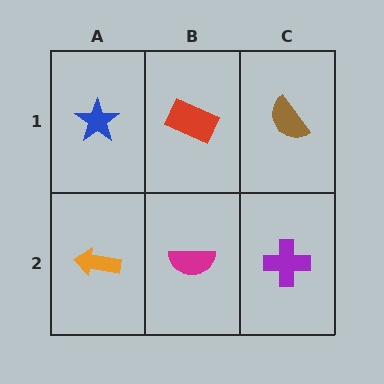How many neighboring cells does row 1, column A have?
2.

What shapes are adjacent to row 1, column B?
A magenta semicircle (row 2, column B), a blue star (row 1, column A), a brown semicircle (row 1, column C).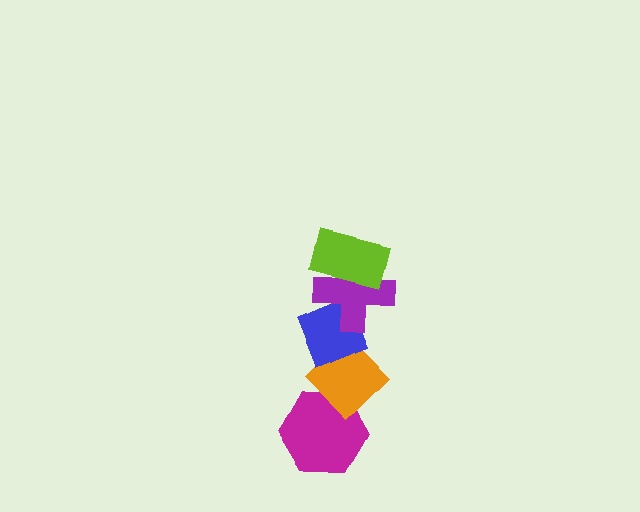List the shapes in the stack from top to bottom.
From top to bottom: the lime rectangle, the purple cross, the blue diamond, the orange diamond, the magenta hexagon.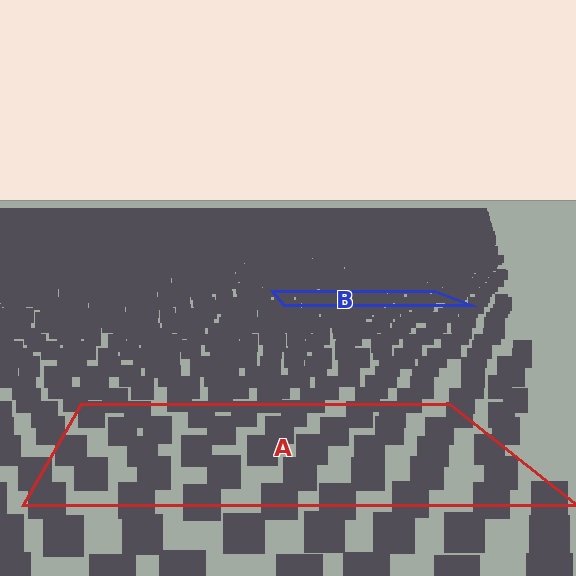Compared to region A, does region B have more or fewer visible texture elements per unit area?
Region B has more texture elements per unit area — they are packed more densely because it is farther away.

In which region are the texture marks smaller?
The texture marks are smaller in region B, because it is farther away.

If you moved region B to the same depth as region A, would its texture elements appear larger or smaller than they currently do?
They would appear larger. At a closer depth, the same texture elements are projected at a bigger on-screen size.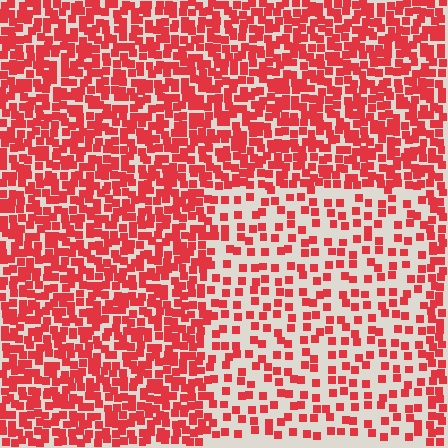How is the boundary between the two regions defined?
The boundary is defined by a change in element density (approximately 2.3x ratio). All elements are the same color, size, and shape.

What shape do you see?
I see a rectangle.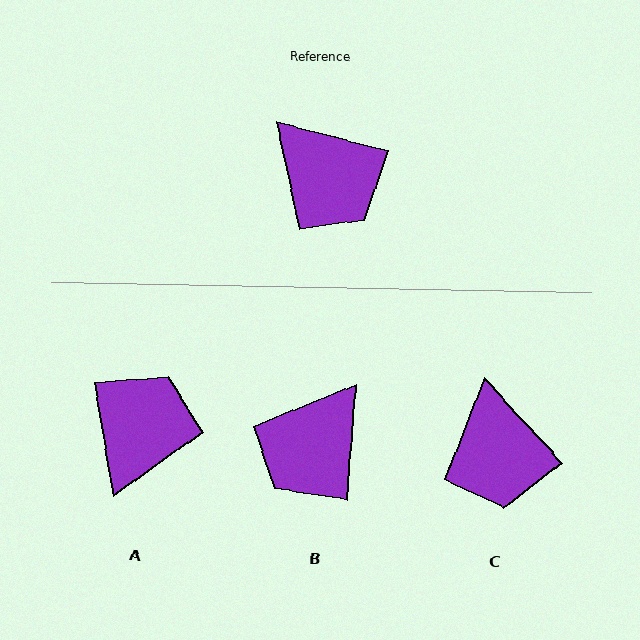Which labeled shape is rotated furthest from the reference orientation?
A, about 114 degrees away.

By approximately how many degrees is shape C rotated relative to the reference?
Approximately 33 degrees clockwise.